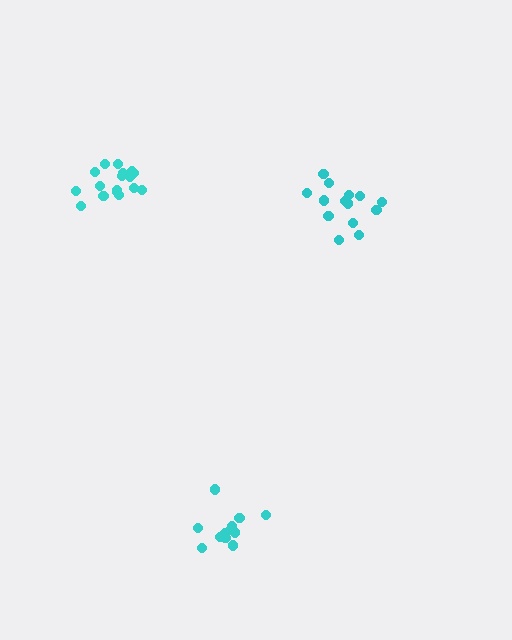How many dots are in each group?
Group 1: 12 dots, Group 2: 14 dots, Group 3: 17 dots (43 total).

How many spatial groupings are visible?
There are 3 spatial groupings.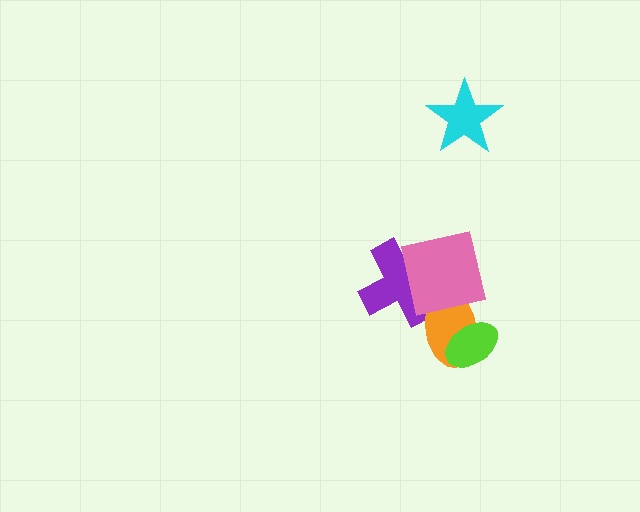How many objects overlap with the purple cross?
2 objects overlap with the purple cross.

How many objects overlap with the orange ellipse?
3 objects overlap with the orange ellipse.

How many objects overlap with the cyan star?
0 objects overlap with the cyan star.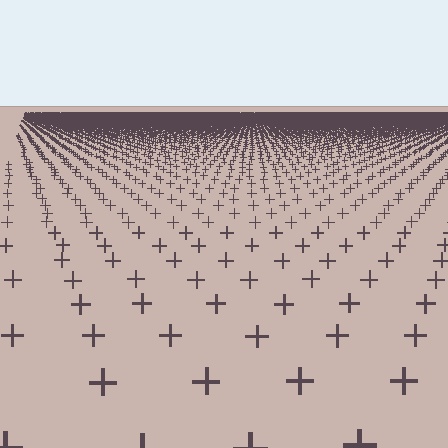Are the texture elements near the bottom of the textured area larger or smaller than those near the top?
Larger. Near the bottom, elements are closer to the viewer and appear at a bigger on-screen size.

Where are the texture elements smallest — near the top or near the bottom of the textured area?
Near the top.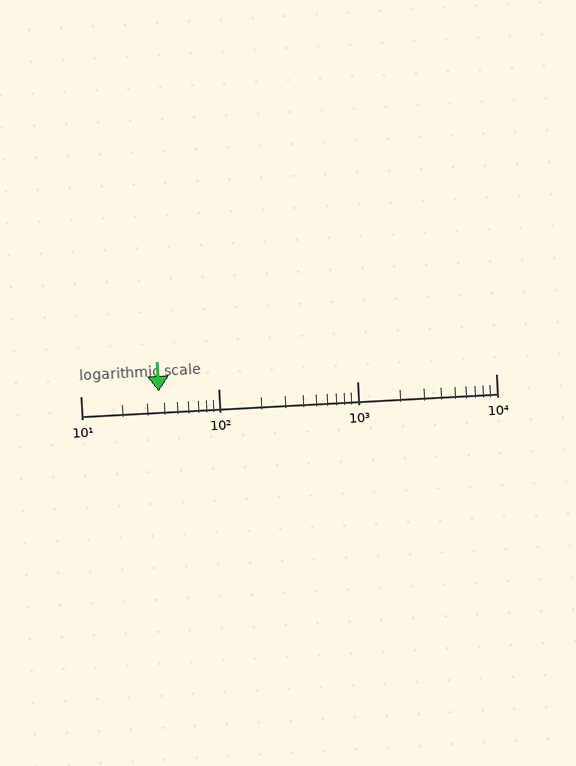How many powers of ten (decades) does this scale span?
The scale spans 3 decades, from 10 to 10000.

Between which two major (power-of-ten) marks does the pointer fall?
The pointer is between 10 and 100.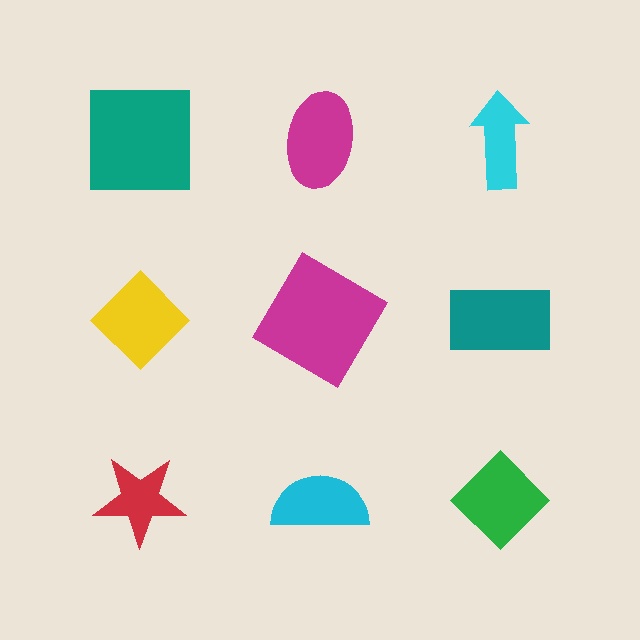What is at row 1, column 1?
A teal square.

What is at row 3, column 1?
A red star.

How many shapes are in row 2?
3 shapes.